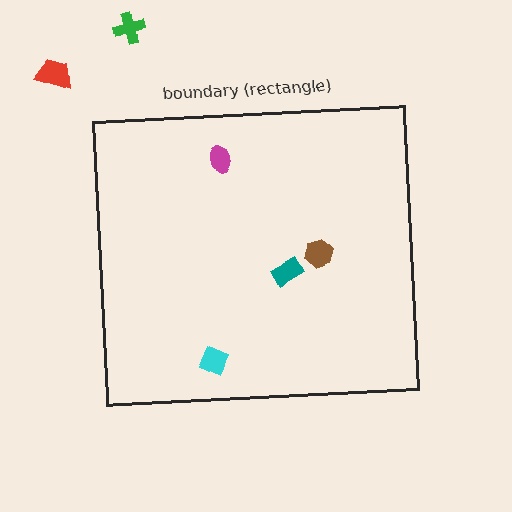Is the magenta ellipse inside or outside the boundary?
Inside.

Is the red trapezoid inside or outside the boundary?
Outside.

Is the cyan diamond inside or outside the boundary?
Inside.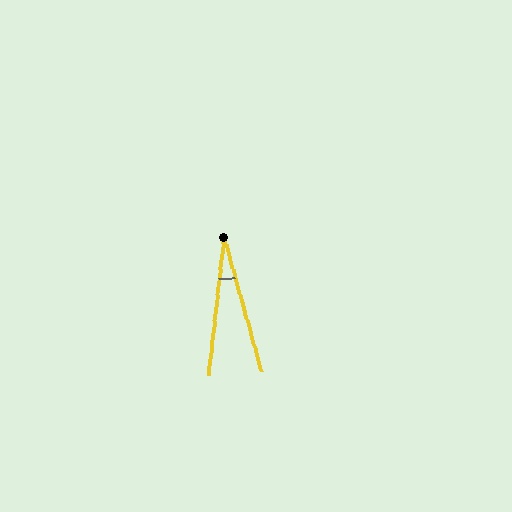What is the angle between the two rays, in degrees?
Approximately 22 degrees.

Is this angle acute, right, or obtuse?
It is acute.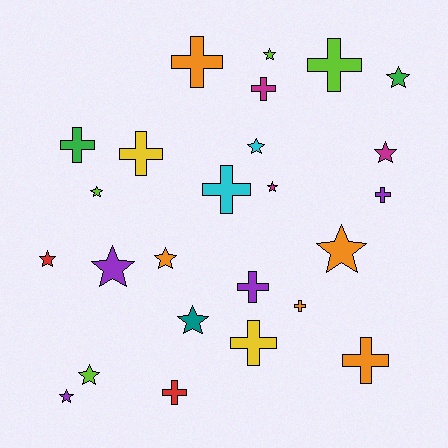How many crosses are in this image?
There are 12 crosses.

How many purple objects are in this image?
There are 4 purple objects.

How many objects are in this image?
There are 25 objects.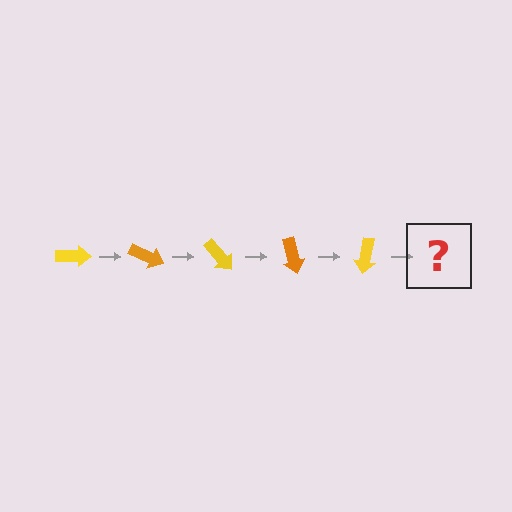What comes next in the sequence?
The next element should be an orange arrow, rotated 125 degrees from the start.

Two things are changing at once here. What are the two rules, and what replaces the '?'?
The two rules are that it rotates 25 degrees each step and the color cycles through yellow and orange. The '?' should be an orange arrow, rotated 125 degrees from the start.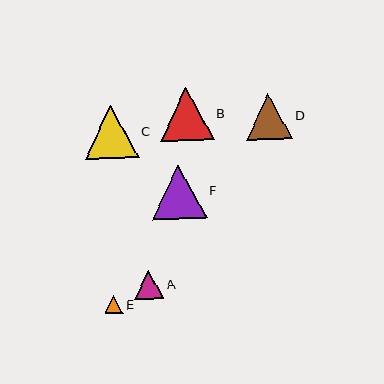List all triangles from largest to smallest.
From largest to smallest: F, B, C, D, A, E.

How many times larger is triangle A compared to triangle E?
Triangle A is approximately 1.6 times the size of triangle E.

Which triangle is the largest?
Triangle F is the largest with a size of approximately 55 pixels.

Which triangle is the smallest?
Triangle E is the smallest with a size of approximately 18 pixels.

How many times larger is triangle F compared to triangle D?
Triangle F is approximately 1.2 times the size of triangle D.